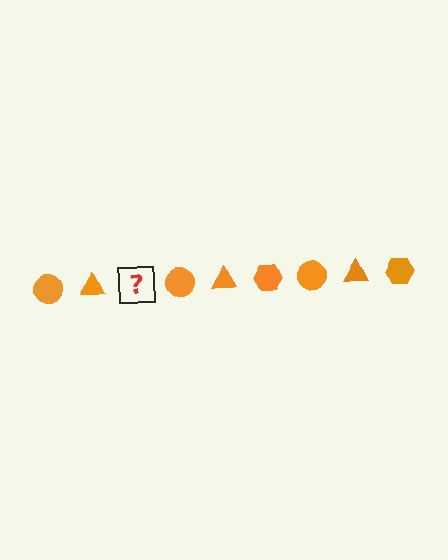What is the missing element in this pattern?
The missing element is an orange hexagon.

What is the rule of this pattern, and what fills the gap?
The rule is that the pattern cycles through circle, triangle, hexagon shapes in orange. The gap should be filled with an orange hexagon.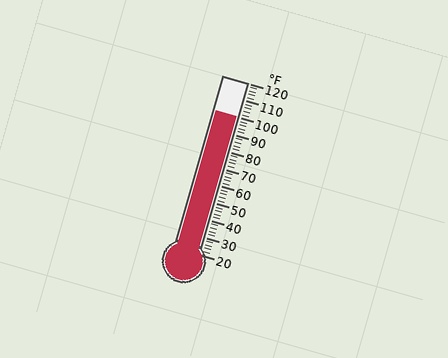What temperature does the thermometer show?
The thermometer shows approximately 100°F.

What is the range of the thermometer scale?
The thermometer scale ranges from 20°F to 120°F.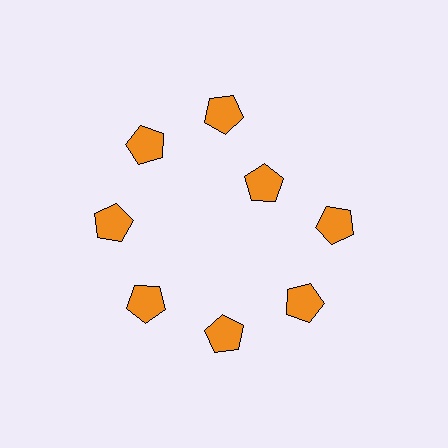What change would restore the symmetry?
The symmetry would be restored by moving it outward, back onto the ring so that all 8 pentagons sit at equal angles and equal distance from the center.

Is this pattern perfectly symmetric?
No. The 8 orange pentagons are arranged in a ring, but one element near the 2 o'clock position is pulled inward toward the center, breaking the 8-fold rotational symmetry.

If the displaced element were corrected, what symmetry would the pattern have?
It would have 8-fold rotational symmetry — the pattern would map onto itself every 45 degrees.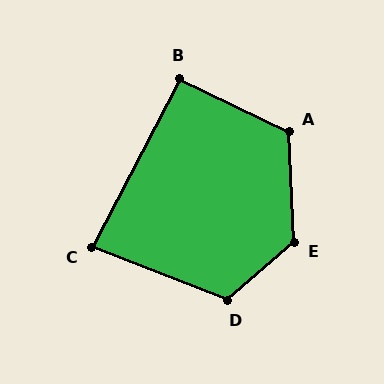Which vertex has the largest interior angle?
E, at approximately 128 degrees.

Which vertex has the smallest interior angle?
C, at approximately 84 degrees.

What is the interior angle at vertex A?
Approximately 119 degrees (obtuse).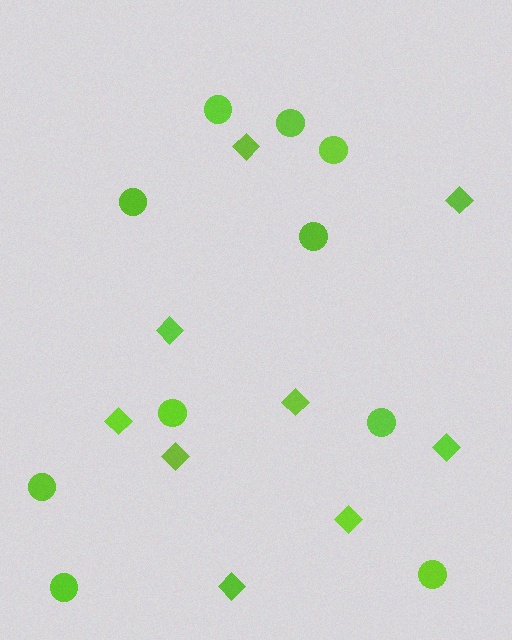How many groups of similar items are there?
There are 2 groups: one group of circles (10) and one group of diamonds (9).